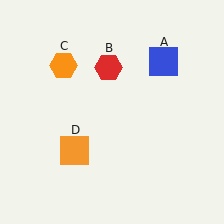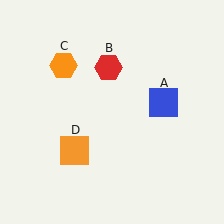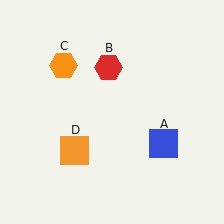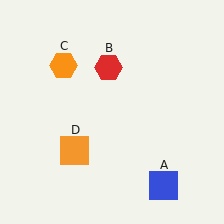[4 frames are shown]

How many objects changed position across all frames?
1 object changed position: blue square (object A).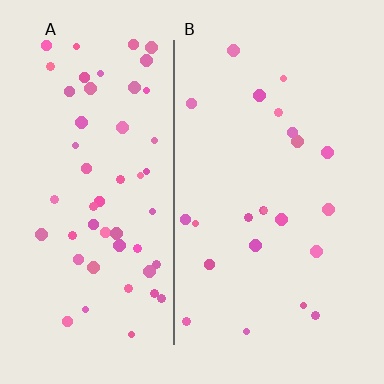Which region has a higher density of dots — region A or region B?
A (the left).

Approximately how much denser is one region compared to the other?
Approximately 2.4× — region A over region B.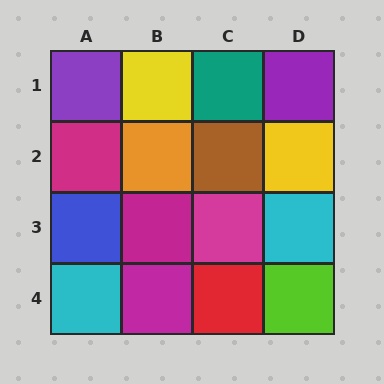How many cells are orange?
1 cell is orange.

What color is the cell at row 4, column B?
Magenta.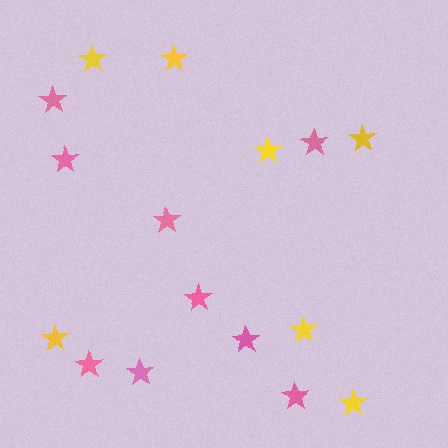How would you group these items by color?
There are 2 groups: one group of pink stars (9) and one group of yellow stars (7).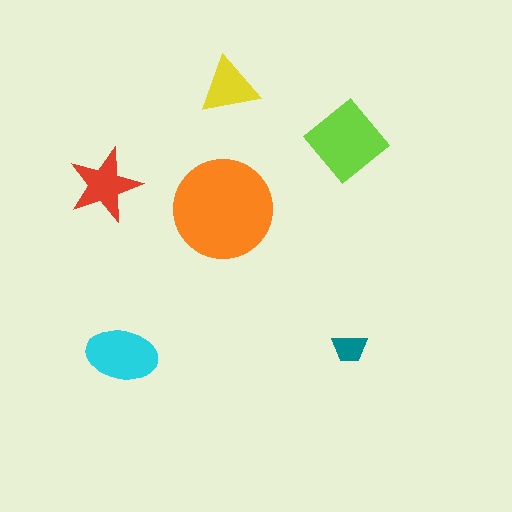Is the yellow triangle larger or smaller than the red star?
Smaller.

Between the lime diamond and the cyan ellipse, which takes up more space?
The lime diamond.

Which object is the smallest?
The teal trapezoid.